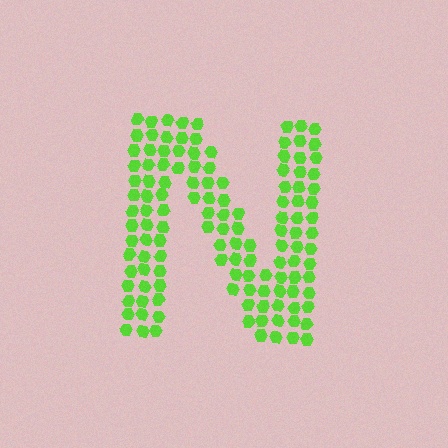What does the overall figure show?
The overall figure shows the letter N.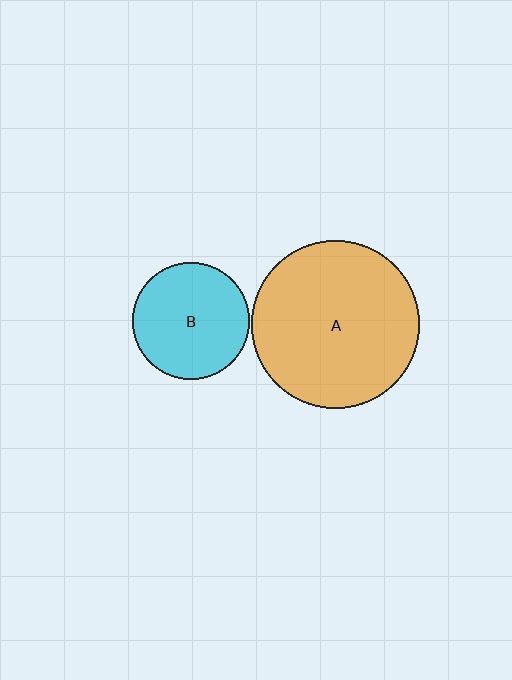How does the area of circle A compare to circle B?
Approximately 2.0 times.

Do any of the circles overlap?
No, none of the circles overlap.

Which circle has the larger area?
Circle A (orange).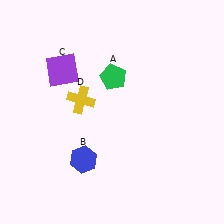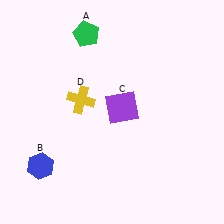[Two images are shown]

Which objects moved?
The objects that moved are: the green pentagon (A), the blue hexagon (B), the purple square (C).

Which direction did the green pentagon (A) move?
The green pentagon (A) moved up.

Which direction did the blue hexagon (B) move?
The blue hexagon (B) moved left.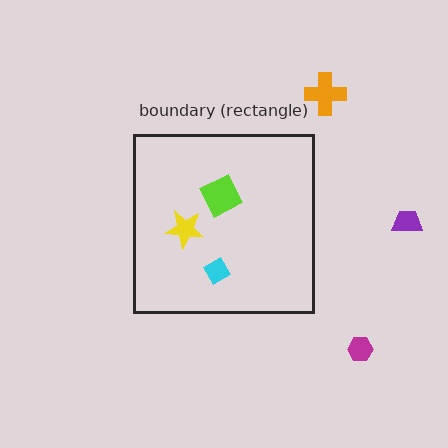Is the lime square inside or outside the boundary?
Inside.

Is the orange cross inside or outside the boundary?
Outside.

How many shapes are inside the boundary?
3 inside, 3 outside.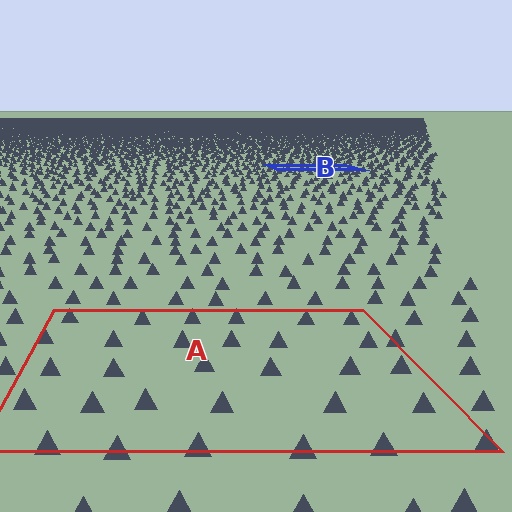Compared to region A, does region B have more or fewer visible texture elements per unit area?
Region B has more texture elements per unit area — they are packed more densely because it is farther away.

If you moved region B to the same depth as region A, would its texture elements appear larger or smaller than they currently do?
They would appear larger. At a closer depth, the same texture elements are projected at a bigger on-screen size.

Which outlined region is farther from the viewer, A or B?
Region B is farther from the viewer — the texture elements inside it appear smaller and more densely packed.